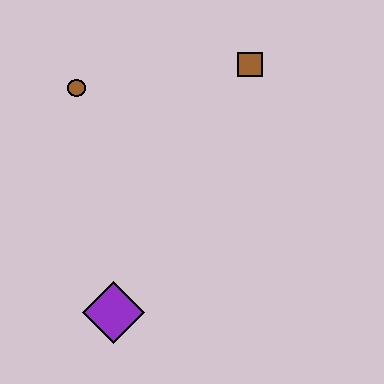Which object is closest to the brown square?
The brown circle is closest to the brown square.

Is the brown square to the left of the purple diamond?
No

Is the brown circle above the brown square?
No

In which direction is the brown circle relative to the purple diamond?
The brown circle is above the purple diamond.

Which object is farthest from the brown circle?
The purple diamond is farthest from the brown circle.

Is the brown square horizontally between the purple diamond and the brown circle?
No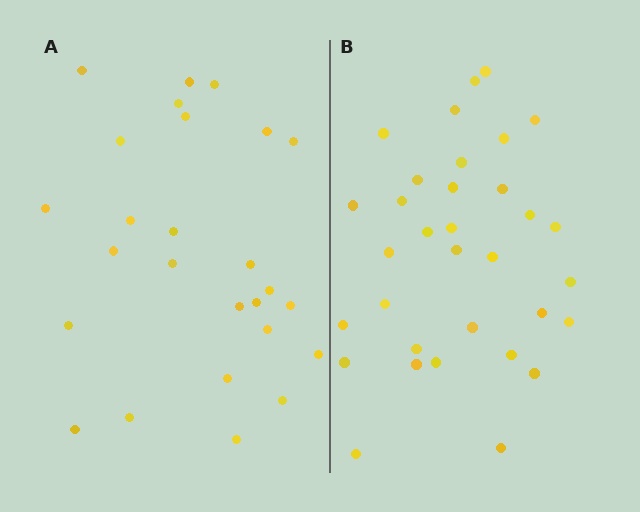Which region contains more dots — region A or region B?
Region B (the right region) has more dots.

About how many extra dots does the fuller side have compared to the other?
Region B has roughly 8 or so more dots than region A.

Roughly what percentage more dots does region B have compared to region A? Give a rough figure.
About 25% more.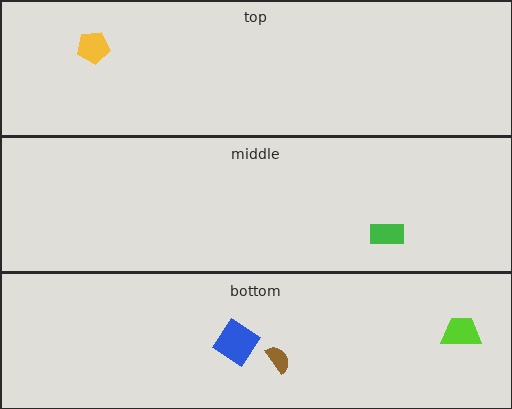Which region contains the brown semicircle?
The bottom region.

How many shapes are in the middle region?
1.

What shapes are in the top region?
The yellow pentagon.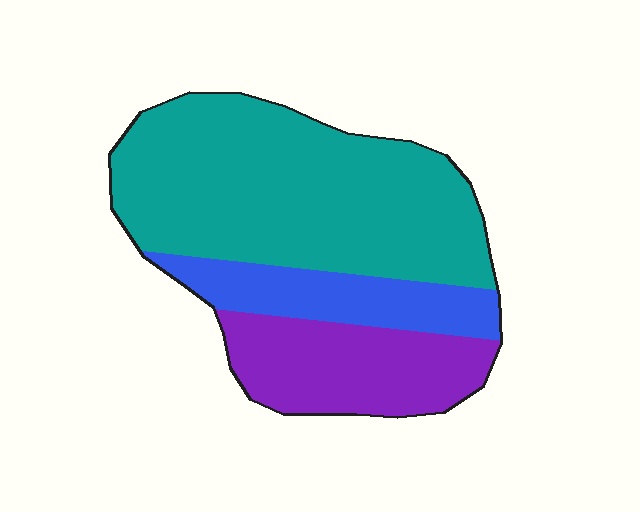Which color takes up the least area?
Blue, at roughly 20%.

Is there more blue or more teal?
Teal.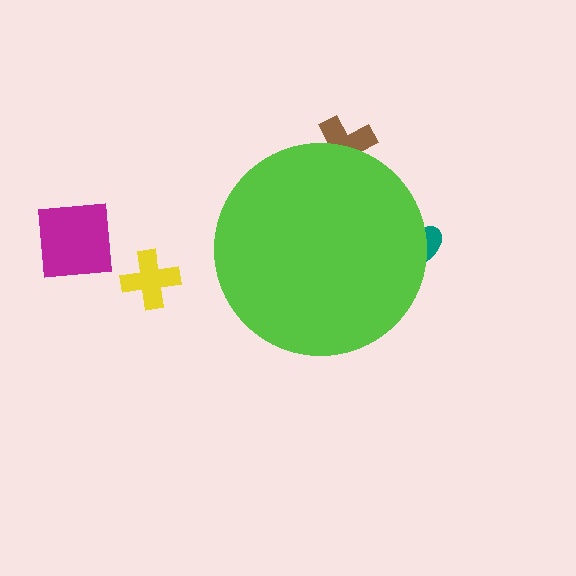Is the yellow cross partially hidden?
No, the yellow cross is fully visible.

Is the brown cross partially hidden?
Yes, the brown cross is partially hidden behind the lime circle.